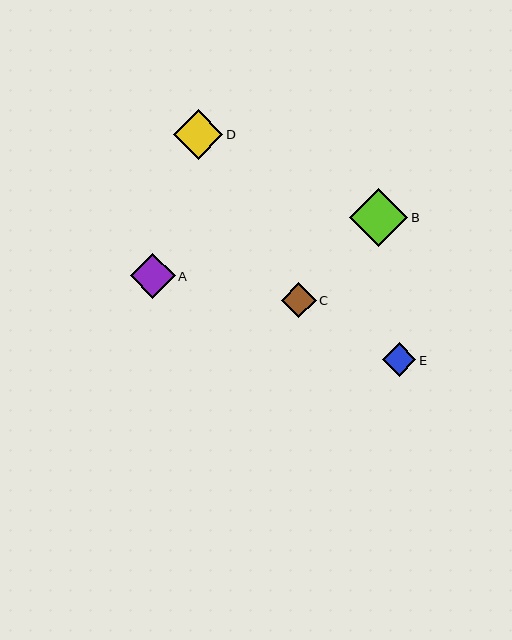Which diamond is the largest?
Diamond B is the largest with a size of approximately 58 pixels.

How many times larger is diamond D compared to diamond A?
Diamond D is approximately 1.1 times the size of diamond A.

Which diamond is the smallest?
Diamond E is the smallest with a size of approximately 34 pixels.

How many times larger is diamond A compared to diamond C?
Diamond A is approximately 1.3 times the size of diamond C.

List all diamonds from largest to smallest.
From largest to smallest: B, D, A, C, E.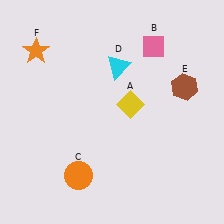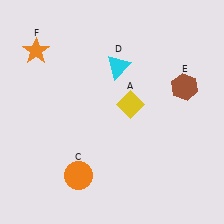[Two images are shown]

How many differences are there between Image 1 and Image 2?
There is 1 difference between the two images.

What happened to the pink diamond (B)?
The pink diamond (B) was removed in Image 2. It was in the top-right area of Image 1.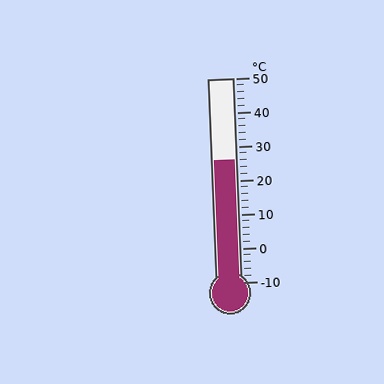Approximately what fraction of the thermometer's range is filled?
The thermometer is filled to approximately 60% of its range.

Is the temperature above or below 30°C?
The temperature is below 30°C.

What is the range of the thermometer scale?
The thermometer scale ranges from -10°C to 50°C.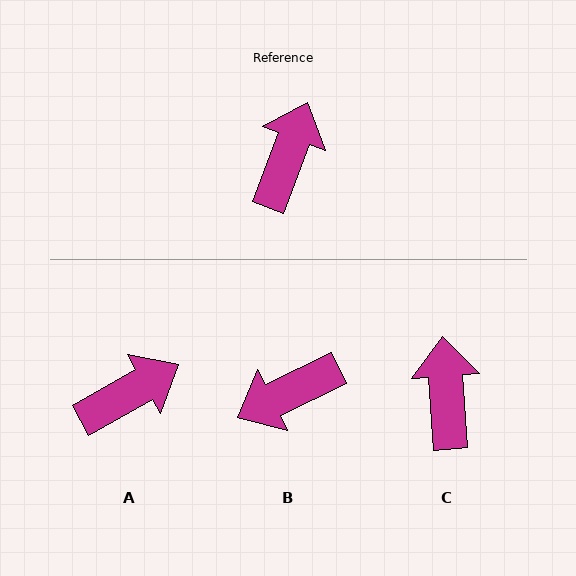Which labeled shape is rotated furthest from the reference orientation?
B, about 137 degrees away.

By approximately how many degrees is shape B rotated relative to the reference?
Approximately 137 degrees counter-clockwise.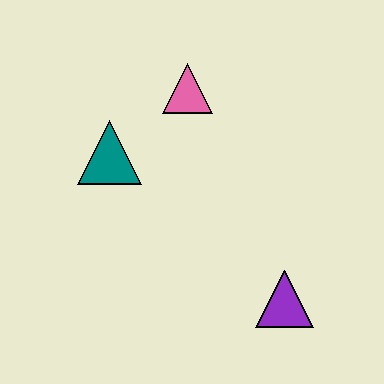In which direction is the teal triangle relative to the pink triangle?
The teal triangle is to the left of the pink triangle.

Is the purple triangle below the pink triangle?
Yes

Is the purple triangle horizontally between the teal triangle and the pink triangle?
No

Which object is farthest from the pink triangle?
The purple triangle is farthest from the pink triangle.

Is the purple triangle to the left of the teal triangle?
No